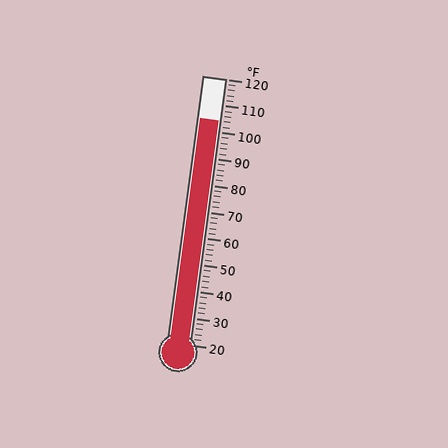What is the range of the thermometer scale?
The thermometer scale ranges from 20°F to 120°F.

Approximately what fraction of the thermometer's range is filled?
The thermometer is filled to approximately 85% of its range.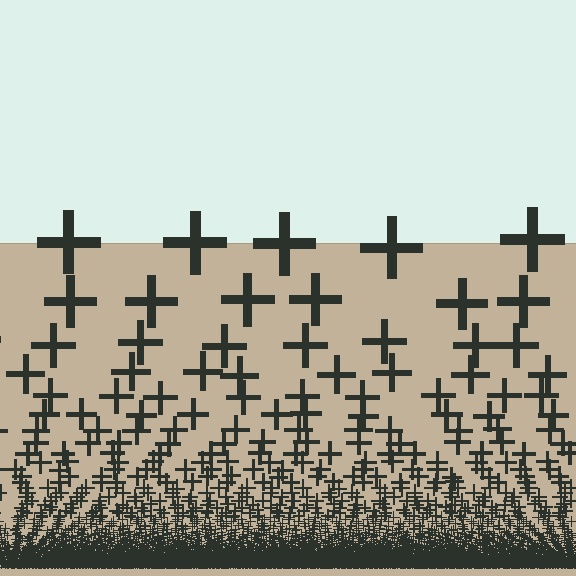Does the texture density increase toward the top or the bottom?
Density increases toward the bottom.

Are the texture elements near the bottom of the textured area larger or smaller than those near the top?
Smaller. The gradient is inverted — elements near the bottom are smaller and denser.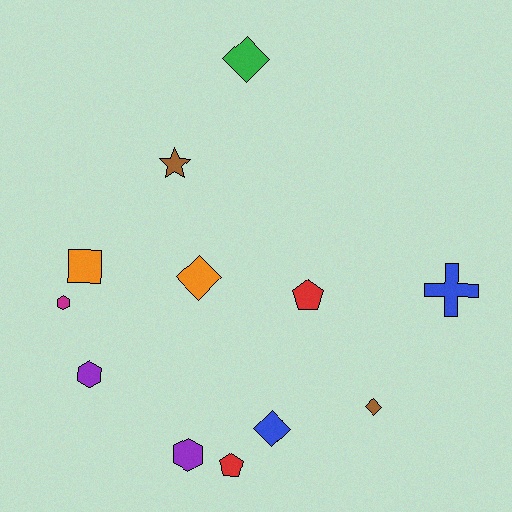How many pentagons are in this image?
There are 2 pentagons.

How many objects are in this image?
There are 12 objects.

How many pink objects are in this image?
There are no pink objects.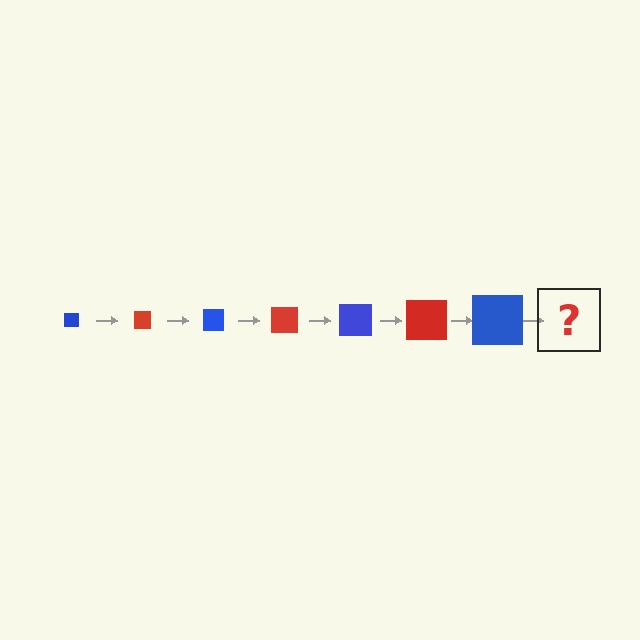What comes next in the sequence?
The next element should be a red square, larger than the previous one.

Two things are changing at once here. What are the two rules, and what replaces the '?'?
The two rules are that the square grows larger each step and the color cycles through blue and red. The '?' should be a red square, larger than the previous one.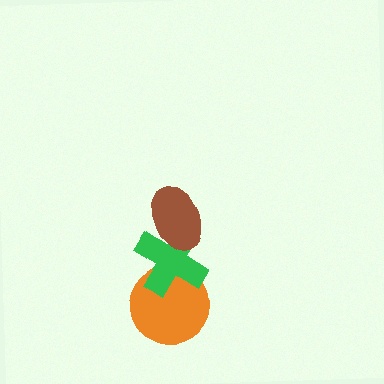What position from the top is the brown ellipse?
The brown ellipse is 1st from the top.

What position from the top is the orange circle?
The orange circle is 3rd from the top.